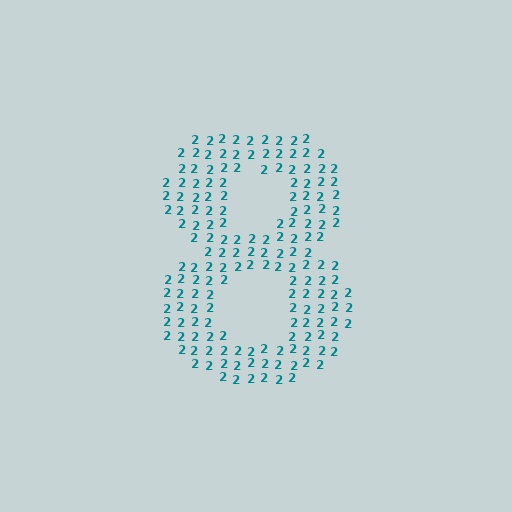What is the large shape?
The large shape is the digit 8.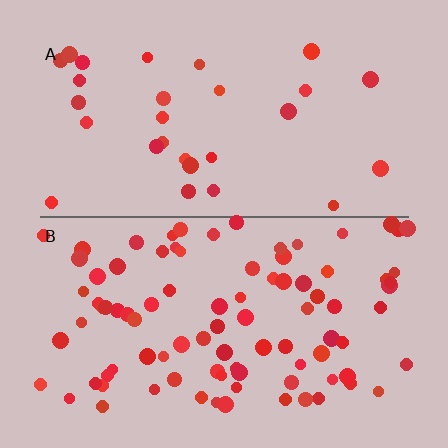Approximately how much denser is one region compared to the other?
Approximately 3.2× — region B over region A.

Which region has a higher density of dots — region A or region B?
B (the bottom).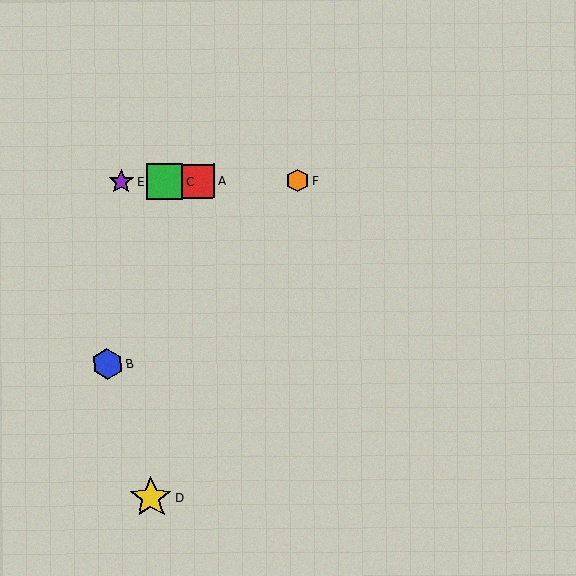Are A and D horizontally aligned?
No, A is at y≈181 and D is at y≈498.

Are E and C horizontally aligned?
Yes, both are at y≈182.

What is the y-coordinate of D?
Object D is at y≈498.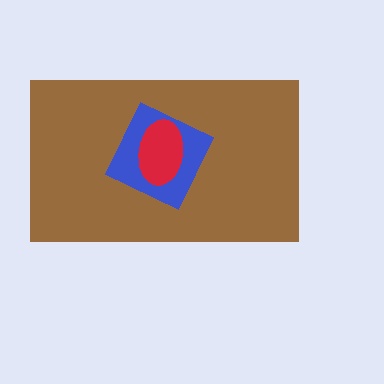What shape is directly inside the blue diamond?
The red ellipse.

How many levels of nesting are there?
3.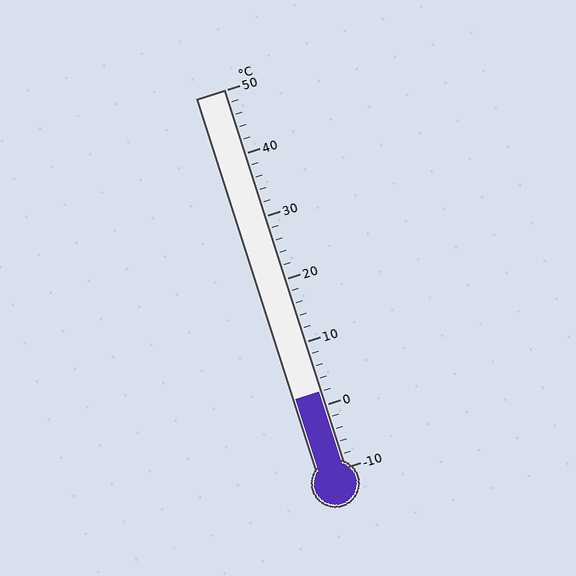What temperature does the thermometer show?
The thermometer shows approximately 2°C.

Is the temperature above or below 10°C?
The temperature is below 10°C.